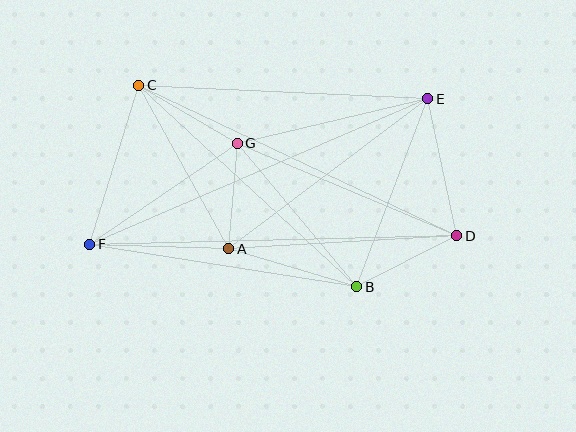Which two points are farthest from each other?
Points E and F are farthest from each other.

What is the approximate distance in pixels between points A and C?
The distance between A and C is approximately 186 pixels.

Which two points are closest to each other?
Points A and G are closest to each other.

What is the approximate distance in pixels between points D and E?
The distance between D and E is approximately 140 pixels.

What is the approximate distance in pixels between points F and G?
The distance between F and G is approximately 179 pixels.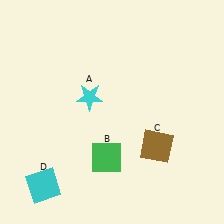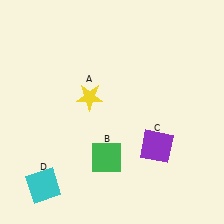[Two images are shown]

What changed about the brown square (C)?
In Image 1, C is brown. In Image 2, it changed to purple.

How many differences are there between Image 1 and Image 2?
There are 2 differences between the two images.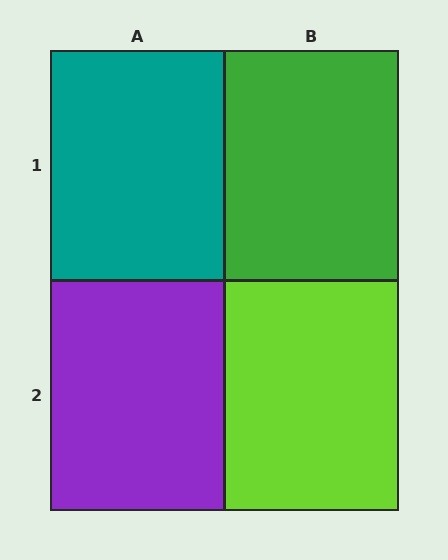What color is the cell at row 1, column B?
Green.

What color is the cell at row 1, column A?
Teal.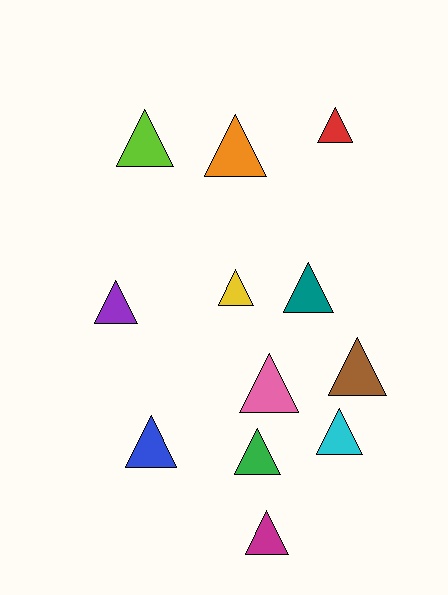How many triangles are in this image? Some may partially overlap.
There are 12 triangles.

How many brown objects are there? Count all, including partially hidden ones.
There is 1 brown object.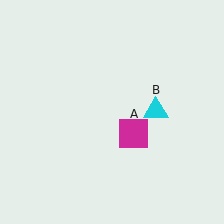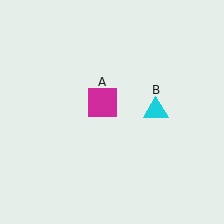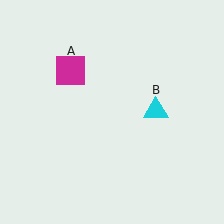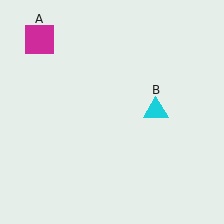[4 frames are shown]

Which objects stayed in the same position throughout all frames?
Cyan triangle (object B) remained stationary.